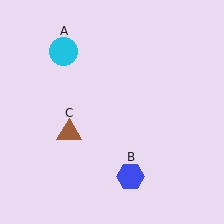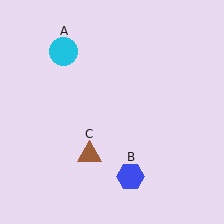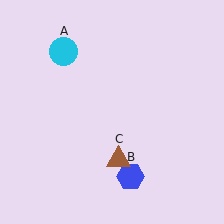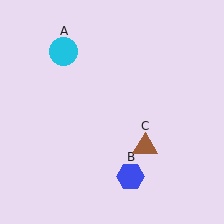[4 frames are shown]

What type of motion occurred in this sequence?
The brown triangle (object C) rotated counterclockwise around the center of the scene.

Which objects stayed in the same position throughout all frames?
Cyan circle (object A) and blue hexagon (object B) remained stationary.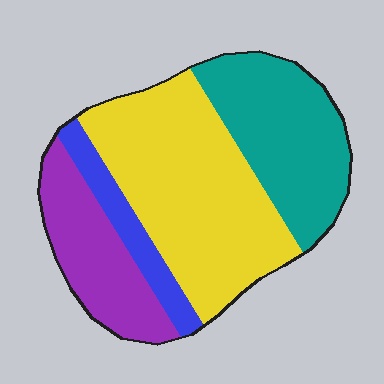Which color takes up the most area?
Yellow, at roughly 45%.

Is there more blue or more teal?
Teal.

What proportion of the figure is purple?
Purple takes up about one fifth (1/5) of the figure.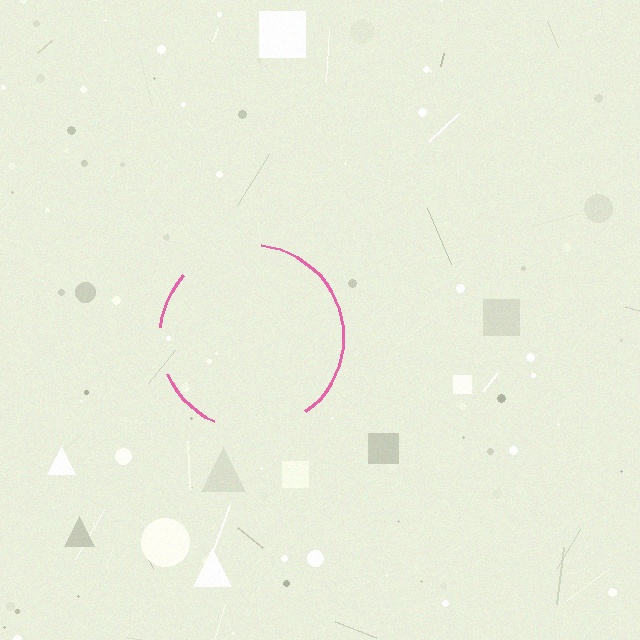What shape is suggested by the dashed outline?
The dashed outline suggests a circle.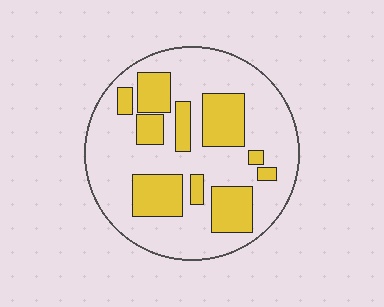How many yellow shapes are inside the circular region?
10.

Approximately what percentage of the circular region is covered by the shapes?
Approximately 30%.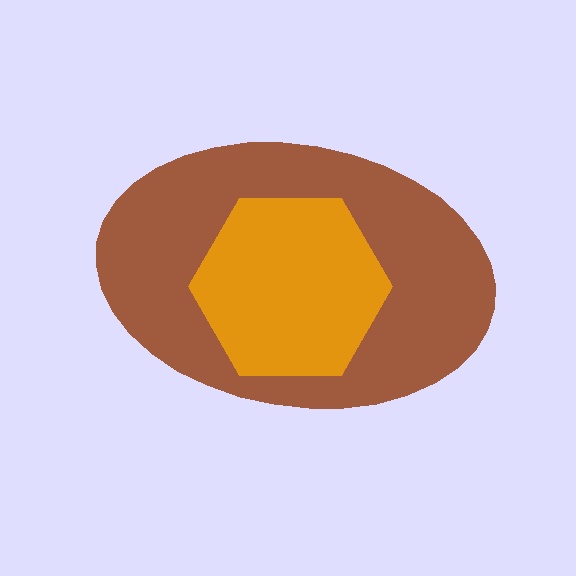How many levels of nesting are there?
2.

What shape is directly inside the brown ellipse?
The orange hexagon.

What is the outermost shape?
The brown ellipse.